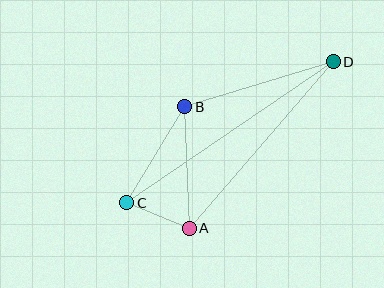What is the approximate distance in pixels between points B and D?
The distance between B and D is approximately 155 pixels.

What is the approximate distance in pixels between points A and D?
The distance between A and D is approximately 220 pixels.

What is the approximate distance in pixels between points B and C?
The distance between B and C is approximately 112 pixels.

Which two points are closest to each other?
Points A and C are closest to each other.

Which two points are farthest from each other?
Points C and D are farthest from each other.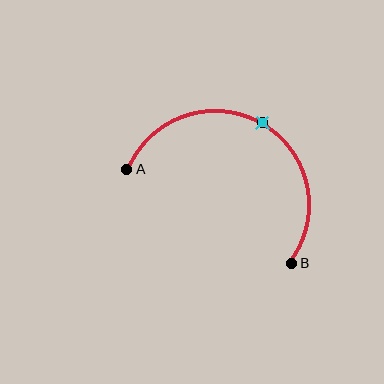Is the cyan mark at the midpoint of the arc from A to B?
Yes. The cyan mark lies on the arc at equal arc-length from both A and B — it is the arc midpoint.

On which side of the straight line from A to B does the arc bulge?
The arc bulges above the straight line connecting A and B.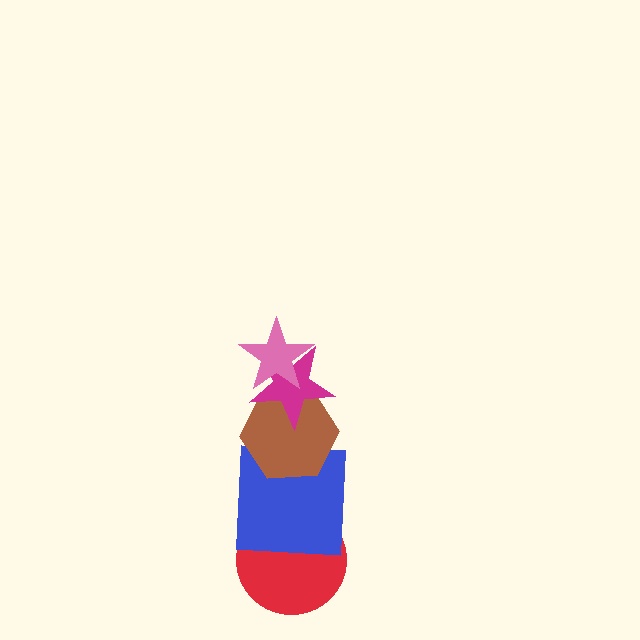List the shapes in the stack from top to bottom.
From top to bottom: the pink star, the magenta star, the brown hexagon, the blue square, the red circle.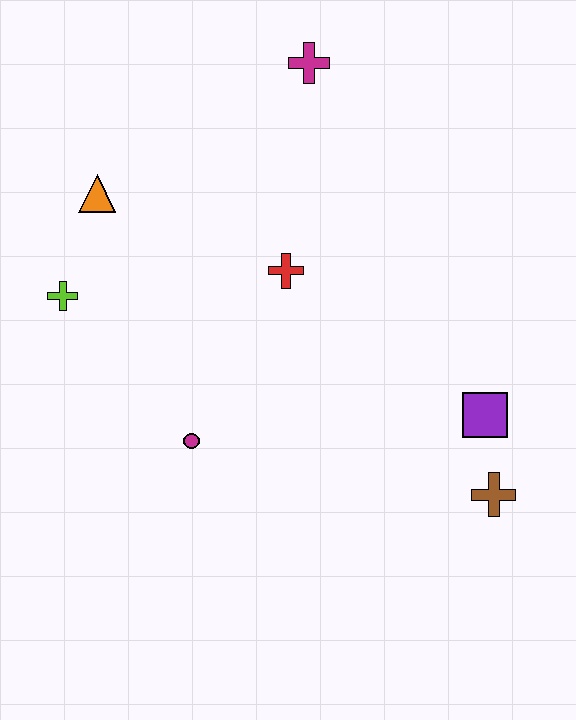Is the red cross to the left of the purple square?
Yes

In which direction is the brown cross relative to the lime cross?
The brown cross is to the right of the lime cross.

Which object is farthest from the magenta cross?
The brown cross is farthest from the magenta cross.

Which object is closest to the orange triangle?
The lime cross is closest to the orange triangle.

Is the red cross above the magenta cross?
No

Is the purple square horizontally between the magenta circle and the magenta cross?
No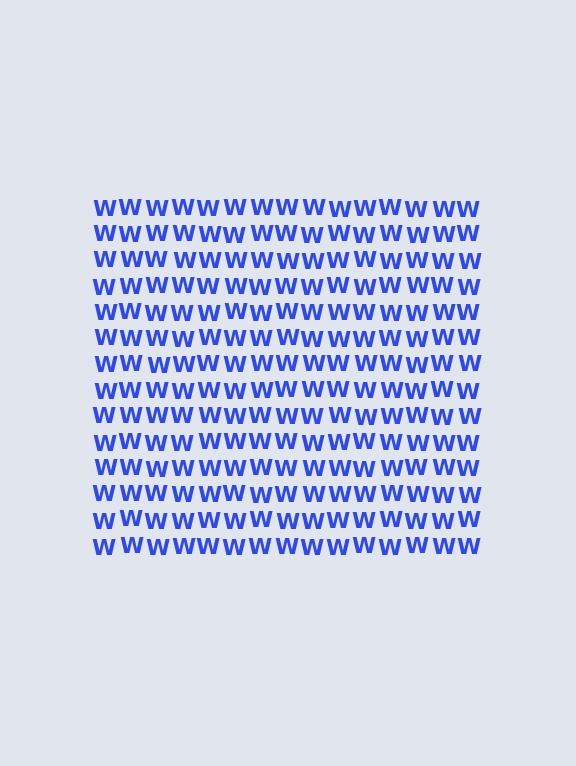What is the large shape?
The large shape is a square.